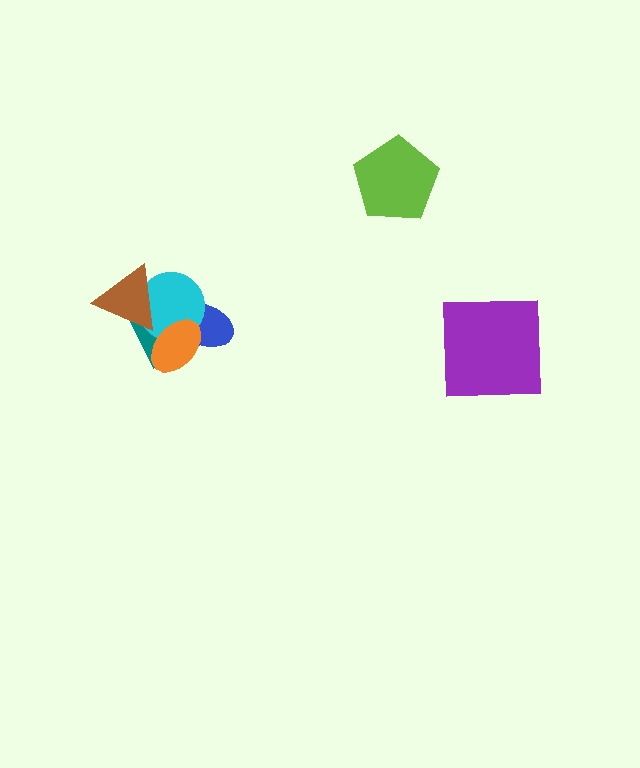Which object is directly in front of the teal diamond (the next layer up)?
The blue ellipse is directly in front of the teal diamond.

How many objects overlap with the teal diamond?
4 objects overlap with the teal diamond.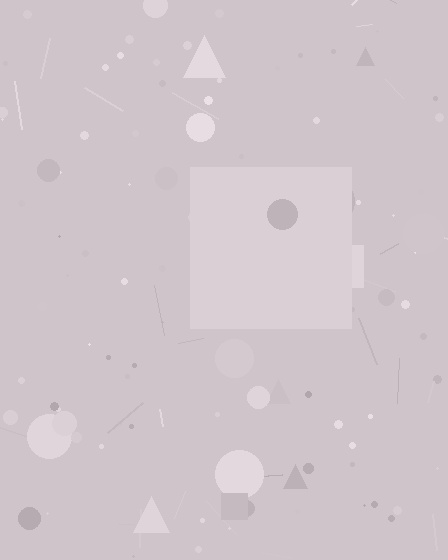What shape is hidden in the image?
A square is hidden in the image.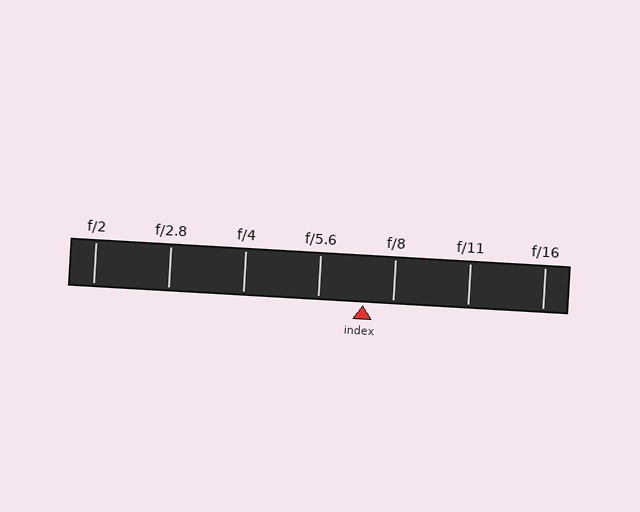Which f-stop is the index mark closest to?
The index mark is closest to f/8.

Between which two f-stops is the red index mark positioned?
The index mark is between f/5.6 and f/8.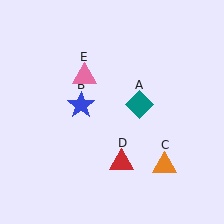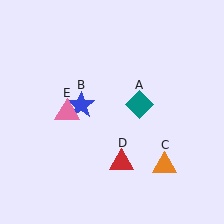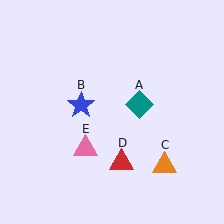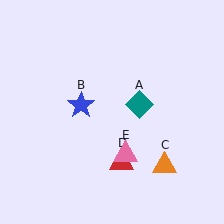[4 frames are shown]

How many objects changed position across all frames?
1 object changed position: pink triangle (object E).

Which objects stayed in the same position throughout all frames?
Teal diamond (object A) and blue star (object B) and orange triangle (object C) and red triangle (object D) remained stationary.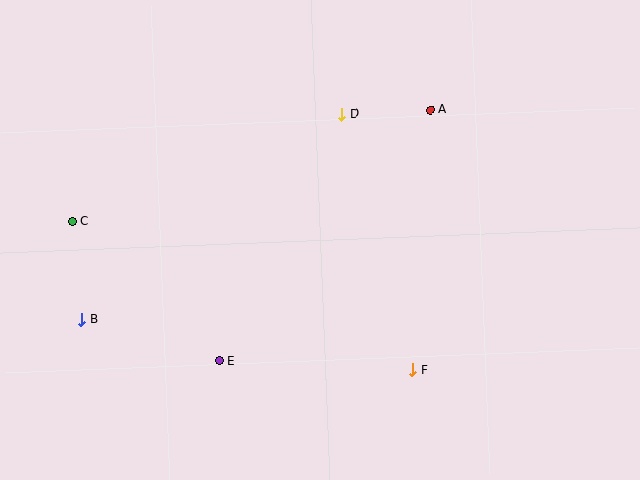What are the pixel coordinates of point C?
Point C is at (72, 222).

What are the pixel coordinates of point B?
Point B is at (82, 320).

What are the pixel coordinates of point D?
Point D is at (342, 114).